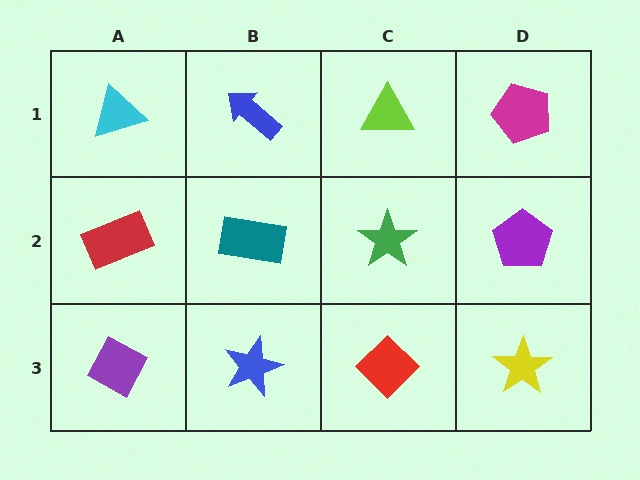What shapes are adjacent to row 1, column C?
A green star (row 2, column C), a blue arrow (row 1, column B), a magenta pentagon (row 1, column D).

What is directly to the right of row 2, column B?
A green star.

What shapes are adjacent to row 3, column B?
A teal rectangle (row 2, column B), a purple diamond (row 3, column A), a red diamond (row 3, column C).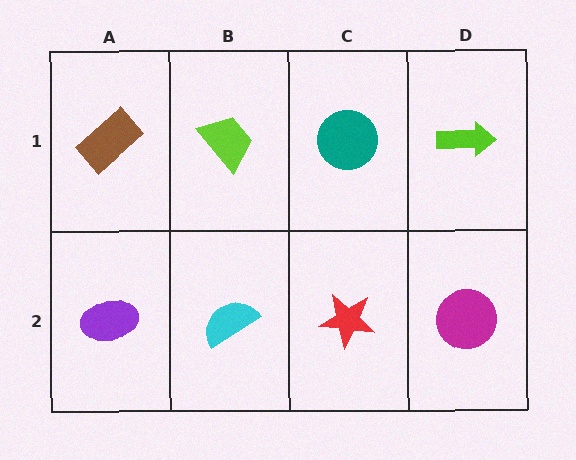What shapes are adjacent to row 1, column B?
A cyan semicircle (row 2, column B), a brown rectangle (row 1, column A), a teal circle (row 1, column C).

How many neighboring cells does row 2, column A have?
2.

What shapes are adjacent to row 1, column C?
A red star (row 2, column C), a lime trapezoid (row 1, column B), a lime arrow (row 1, column D).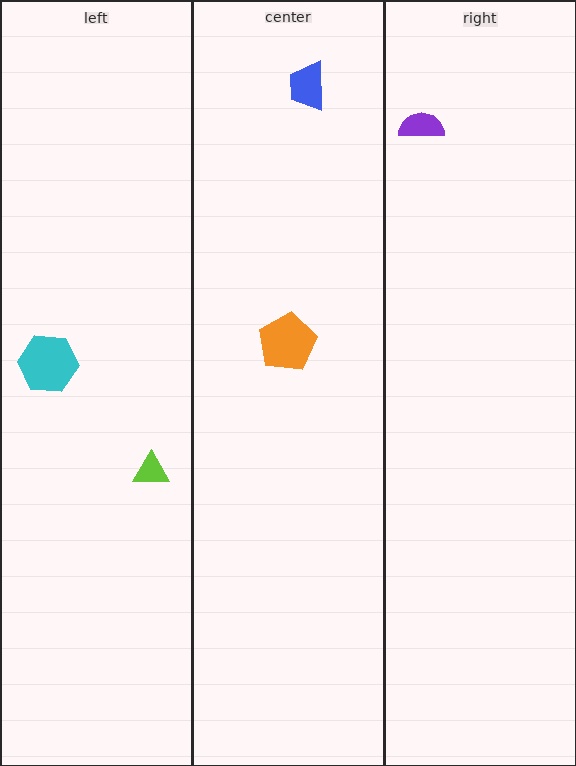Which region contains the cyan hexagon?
The left region.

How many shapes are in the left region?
2.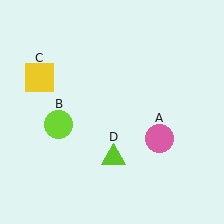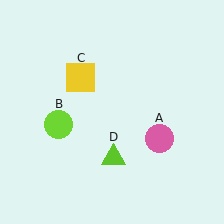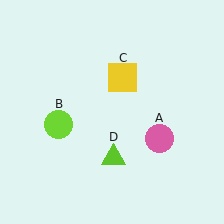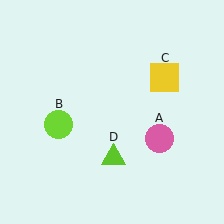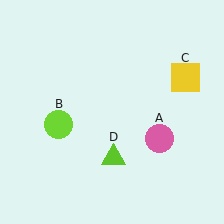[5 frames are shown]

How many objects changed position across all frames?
1 object changed position: yellow square (object C).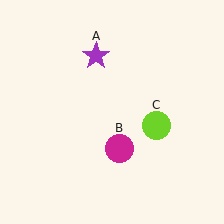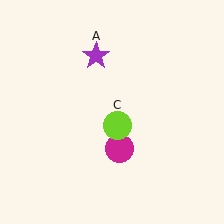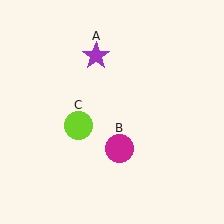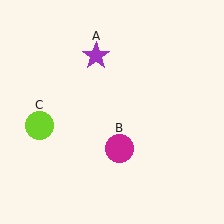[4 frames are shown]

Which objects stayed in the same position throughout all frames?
Purple star (object A) and magenta circle (object B) remained stationary.